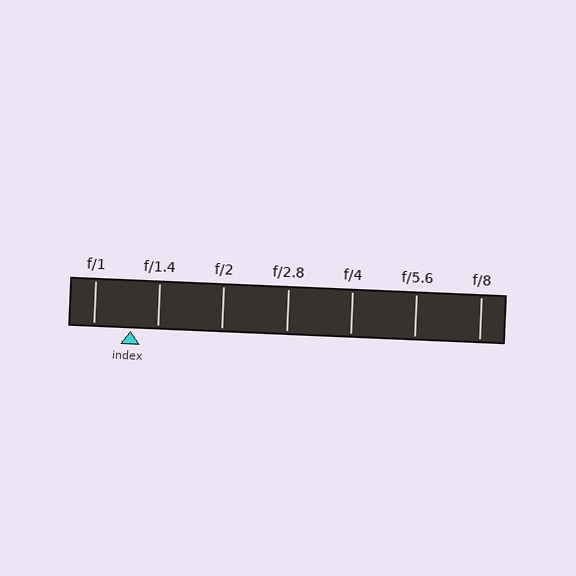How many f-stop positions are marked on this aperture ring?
There are 7 f-stop positions marked.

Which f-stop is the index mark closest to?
The index mark is closest to f/1.4.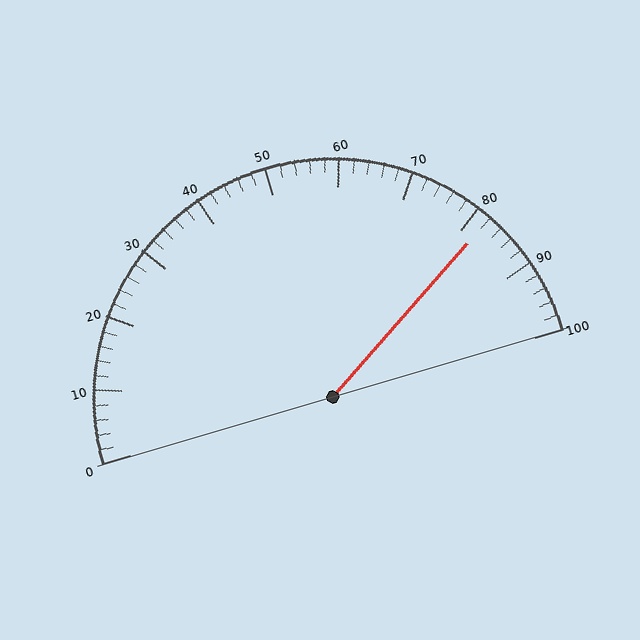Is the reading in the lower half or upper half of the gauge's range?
The reading is in the upper half of the range (0 to 100).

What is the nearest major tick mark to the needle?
The nearest major tick mark is 80.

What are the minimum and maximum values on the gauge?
The gauge ranges from 0 to 100.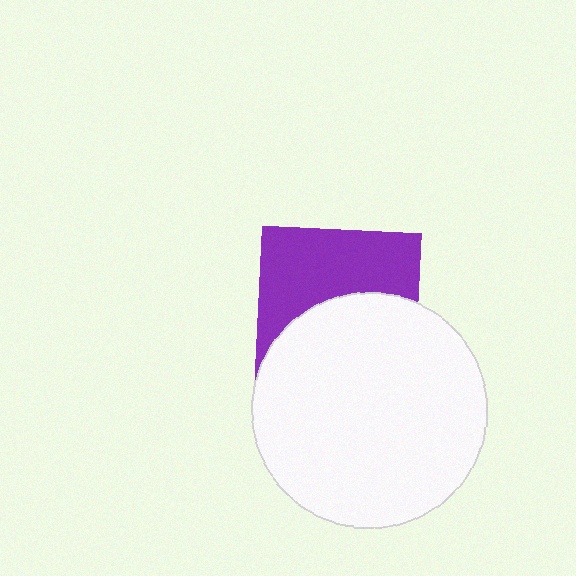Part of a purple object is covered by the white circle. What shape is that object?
It is a square.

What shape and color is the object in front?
The object in front is a white circle.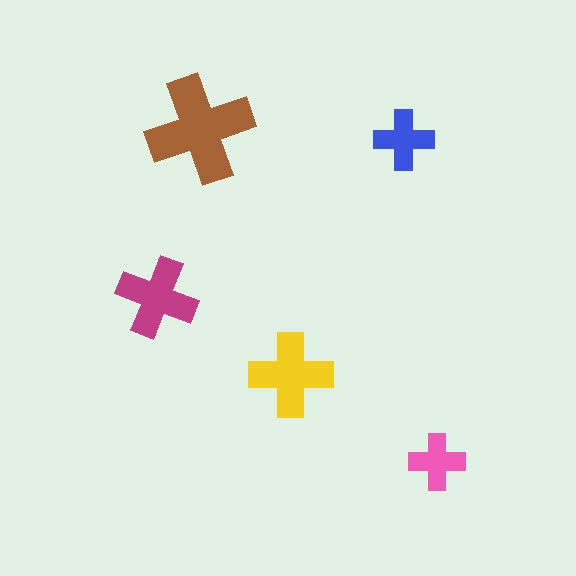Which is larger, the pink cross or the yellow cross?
The yellow one.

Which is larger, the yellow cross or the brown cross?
The brown one.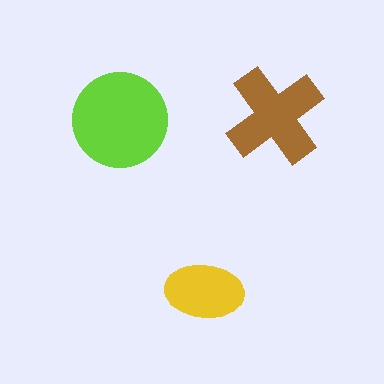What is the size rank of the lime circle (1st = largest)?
1st.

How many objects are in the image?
There are 3 objects in the image.